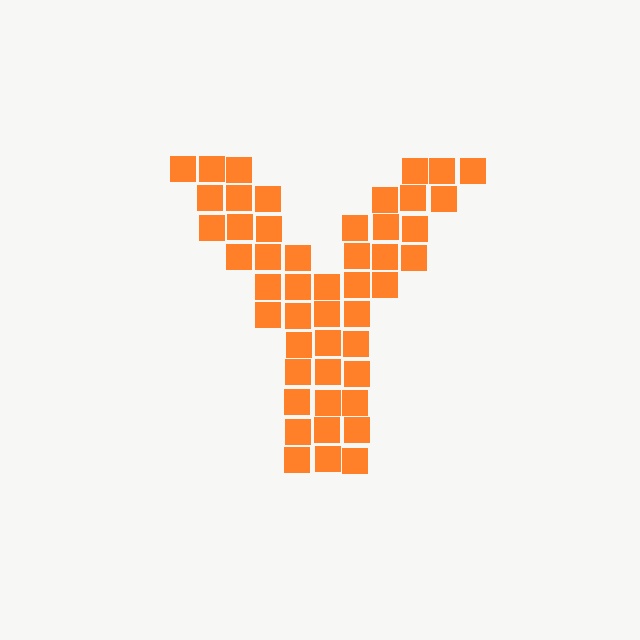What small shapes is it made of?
It is made of small squares.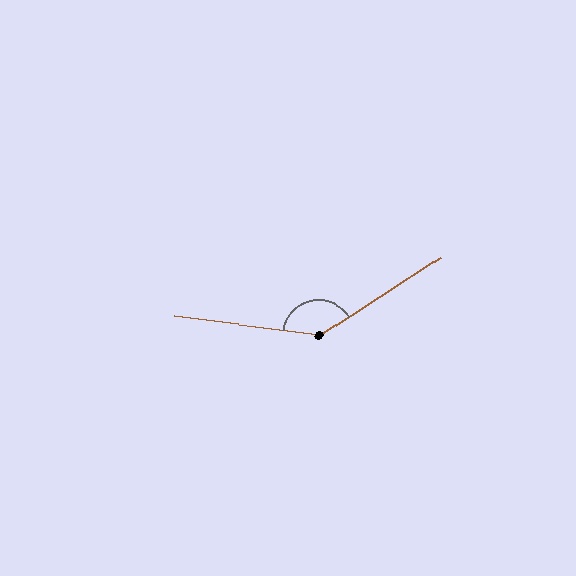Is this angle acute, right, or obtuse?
It is obtuse.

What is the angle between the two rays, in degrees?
Approximately 140 degrees.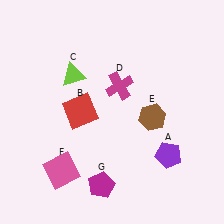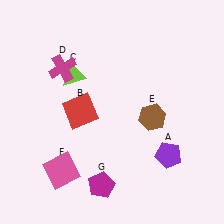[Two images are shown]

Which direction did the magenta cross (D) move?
The magenta cross (D) moved left.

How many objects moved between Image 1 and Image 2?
1 object moved between the two images.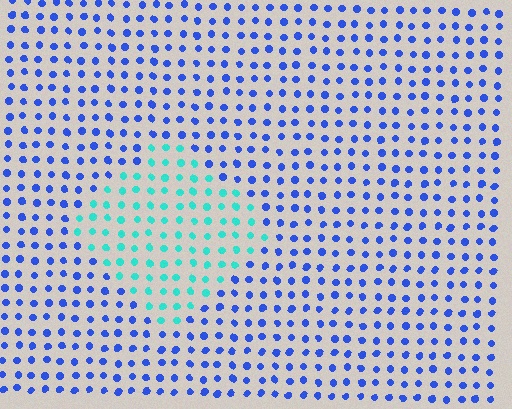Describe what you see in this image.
The image is filled with small blue elements in a uniform arrangement. A diamond-shaped region is visible where the elements are tinted to a slightly different hue, forming a subtle color boundary.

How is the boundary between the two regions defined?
The boundary is defined purely by a slight shift in hue (about 55 degrees). Spacing, size, and orientation are identical on both sides.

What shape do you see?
I see a diamond.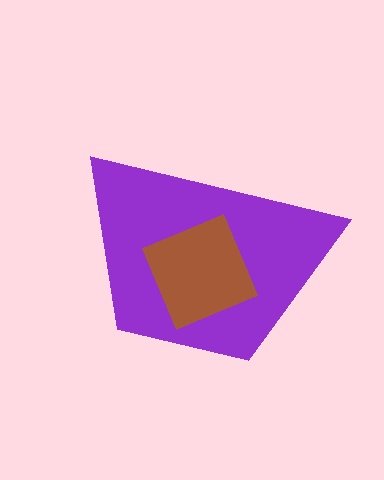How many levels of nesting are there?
2.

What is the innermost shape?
The brown diamond.